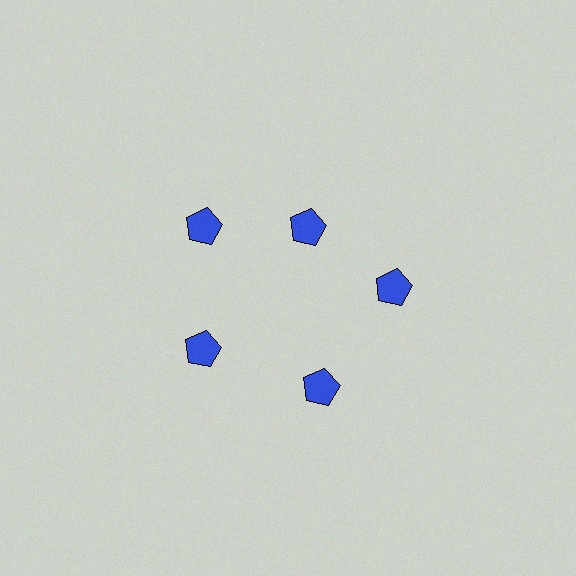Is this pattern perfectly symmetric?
No. The 5 blue pentagons are arranged in a ring, but one element near the 1 o'clock position is pulled inward toward the center, breaking the 5-fold rotational symmetry.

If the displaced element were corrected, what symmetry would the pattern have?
It would have 5-fold rotational symmetry — the pattern would map onto itself every 72 degrees.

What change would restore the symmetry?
The symmetry would be restored by moving it outward, back onto the ring so that all 5 pentagons sit at equal angles and equal distance from the center.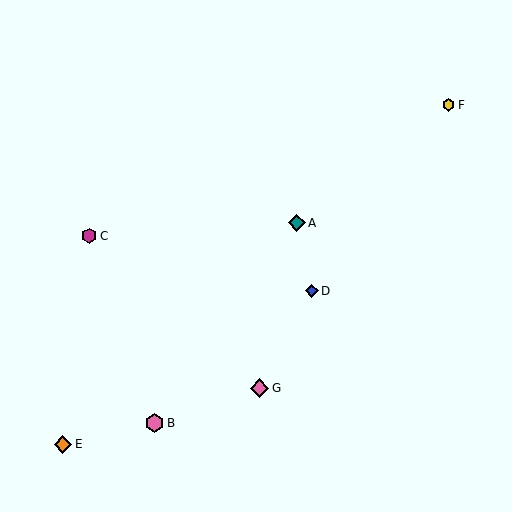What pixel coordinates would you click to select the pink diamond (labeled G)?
Click at (260, 388) to select the pink diamond G.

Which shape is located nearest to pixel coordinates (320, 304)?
The blue diamond (labeled D) at (312, 291) is nearest to that location.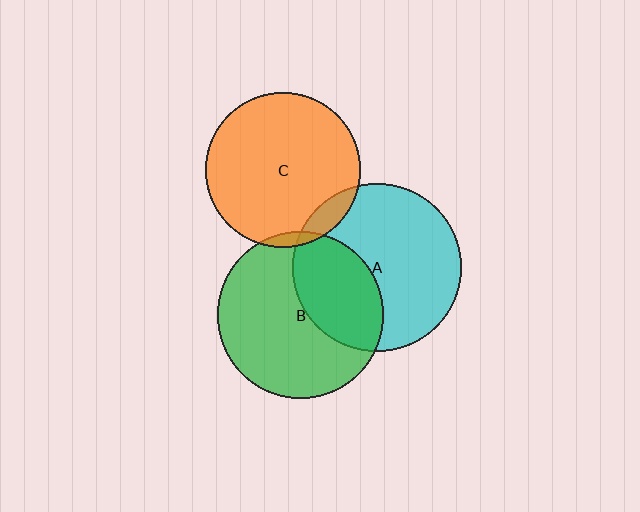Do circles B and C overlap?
Yes.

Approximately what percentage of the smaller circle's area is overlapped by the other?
Approximately 5%.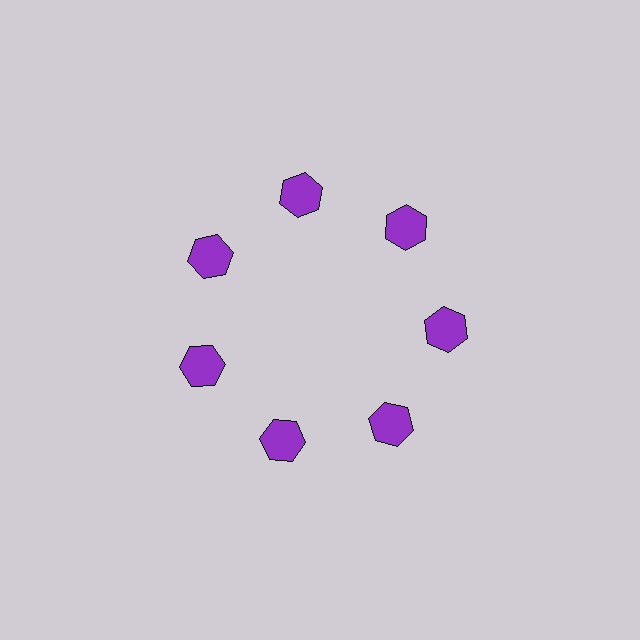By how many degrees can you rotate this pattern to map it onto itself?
The pattern maps onto itself every 51 degrees of rotation.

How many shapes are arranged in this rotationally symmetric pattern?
There are 7 shapes, arranged in 7 groups of 1.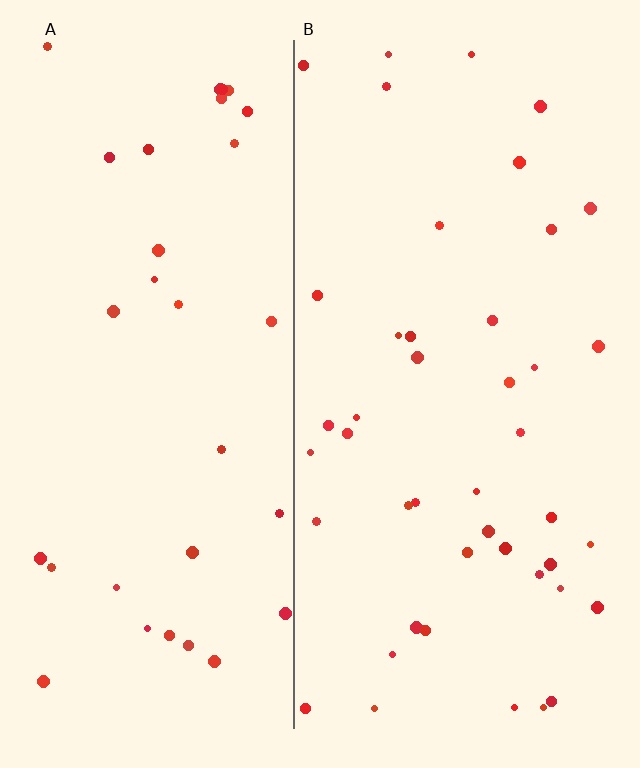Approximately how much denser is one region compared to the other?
Approximately 1.4× — region B over region A.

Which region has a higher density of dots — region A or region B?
B (the right).